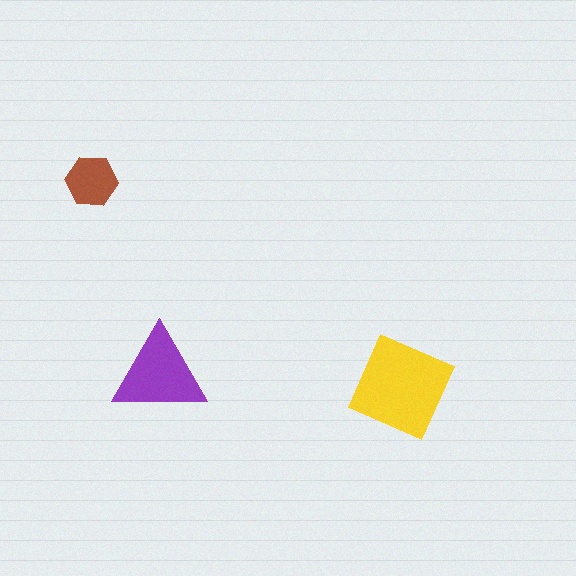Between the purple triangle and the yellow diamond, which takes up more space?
The yellow diamond.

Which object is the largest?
The yellow diamond.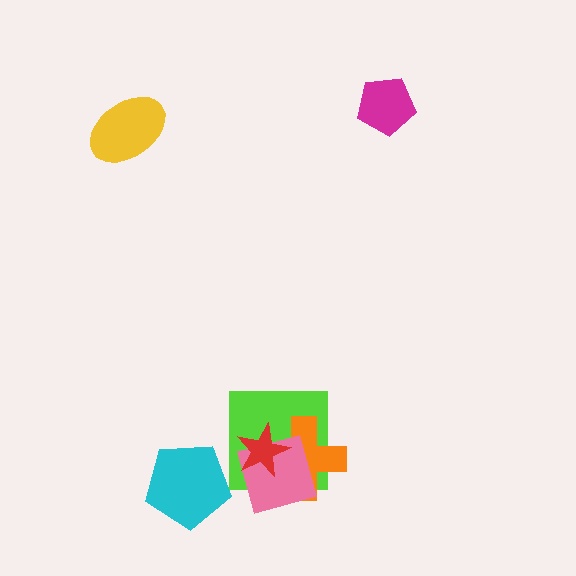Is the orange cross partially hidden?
Yes, it is partially covered by another shape.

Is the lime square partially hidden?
Yes, it is partially covered by another shape.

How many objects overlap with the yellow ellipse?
0 objects overlap with the yellow ellipse.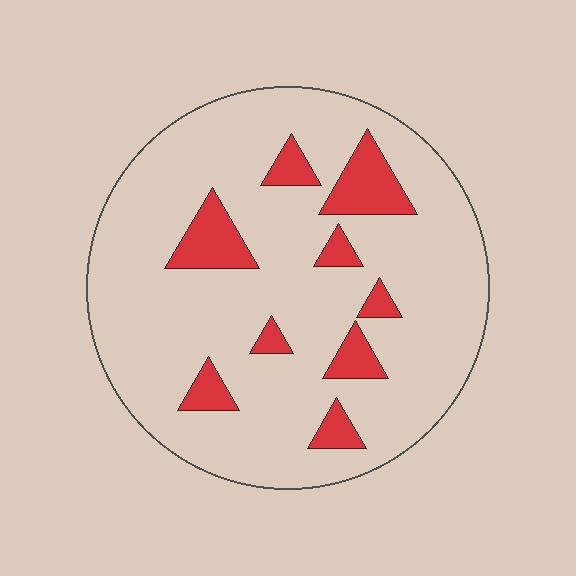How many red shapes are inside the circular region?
9.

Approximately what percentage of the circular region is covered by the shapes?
Approximately 15%.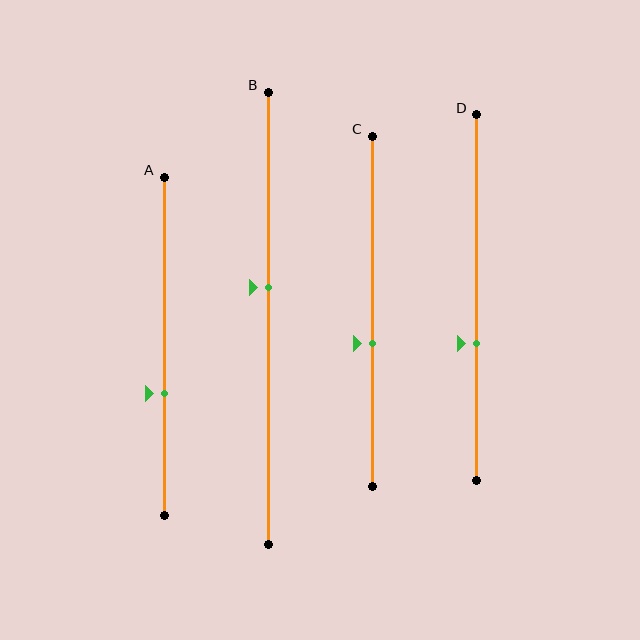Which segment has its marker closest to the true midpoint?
Segment B has its marker closest to the true midpoint.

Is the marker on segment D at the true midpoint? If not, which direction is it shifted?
No, the marker on segment D is shifted downward by about 13% of the segment length.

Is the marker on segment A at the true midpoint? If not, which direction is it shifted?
No, the marker on segment A is shifted downward by about 14% of the segment length.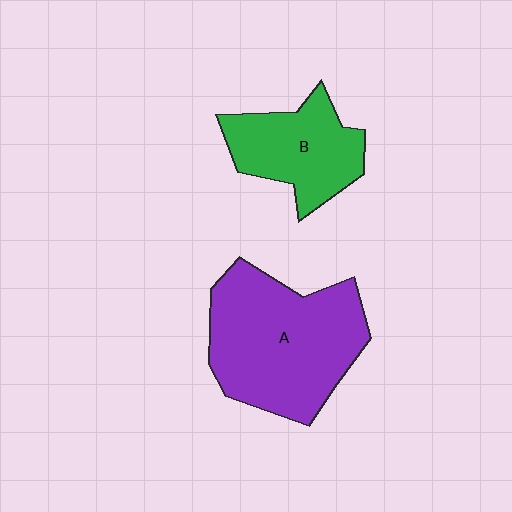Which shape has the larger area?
Shape A (purple).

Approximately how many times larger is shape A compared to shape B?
Approximately 1.7 times.